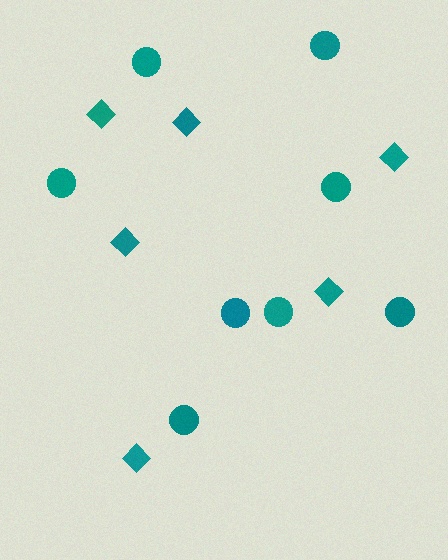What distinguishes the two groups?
There are 2 groups: one group of circles (8) and one group of diamonds (6).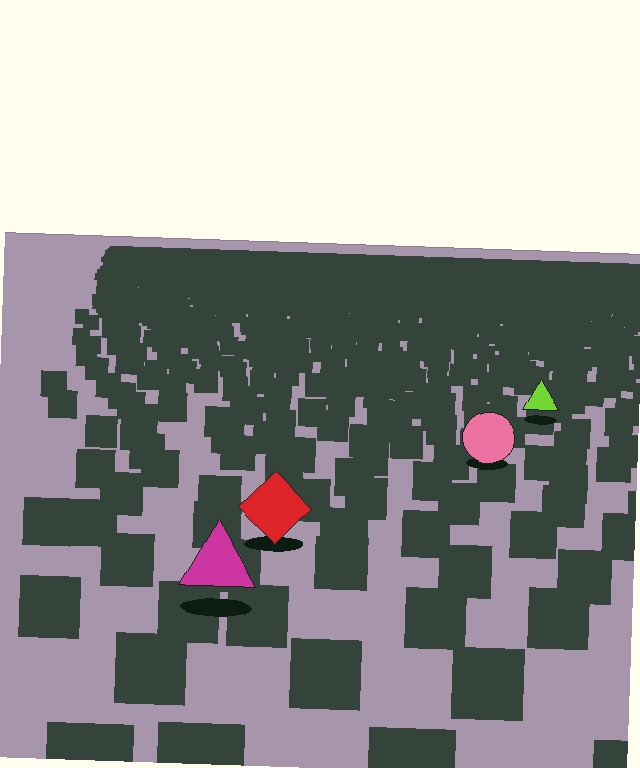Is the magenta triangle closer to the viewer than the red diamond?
Yes. The magenta triangle is closer — you can tell from the texture gradient: the ground texture is coarser near it.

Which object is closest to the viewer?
The magenta triangle is closest. The texture marks near it are larger and more spread out.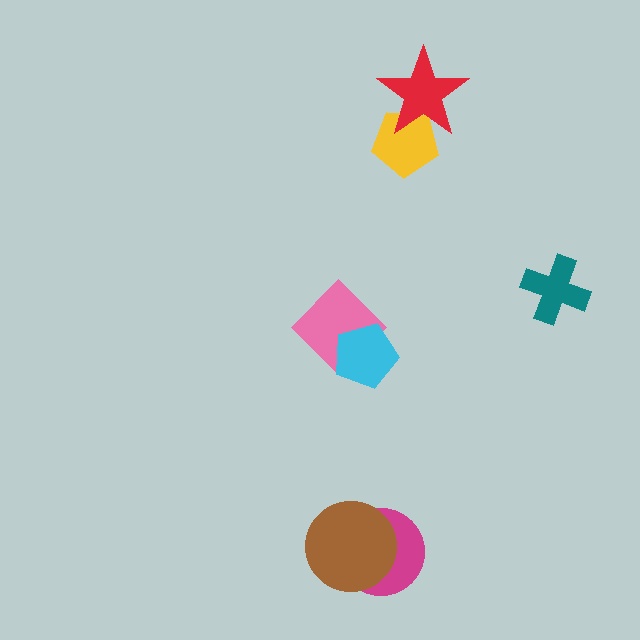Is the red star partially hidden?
No, no other shape covers it.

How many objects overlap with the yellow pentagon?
1 object overlaps with the yellow pentagon.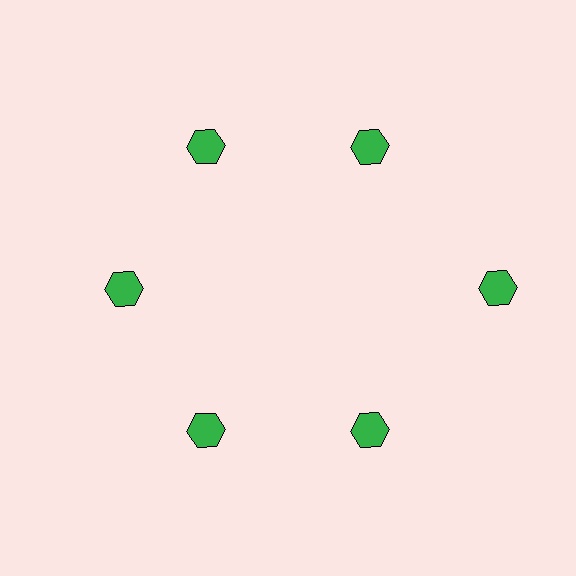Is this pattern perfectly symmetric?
No. The 6 green hexagons are arranged in a ring, but one element near the 3 o'clock position is pushed outward from the center, breaking the 6-fold rotational symmetry.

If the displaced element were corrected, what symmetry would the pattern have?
It would have 6-fold rotational symmetry — the pattern would map onto itself every 60 degrees.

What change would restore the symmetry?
The symmetry would be restored by moving it inward, back onto the ring so that all 6 hexagons sit at equal angles and equal distance from the center.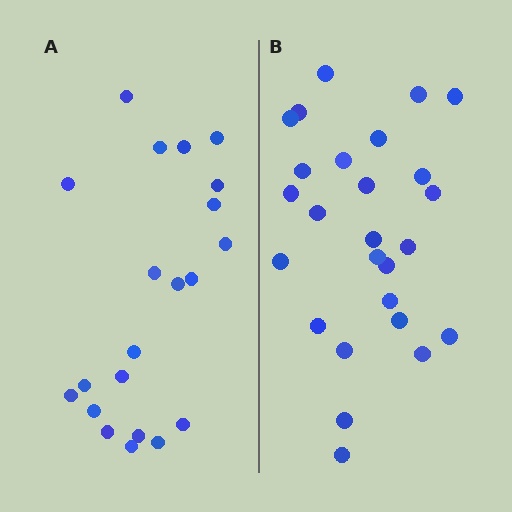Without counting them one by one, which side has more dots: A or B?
Region B (the right region) has more dots.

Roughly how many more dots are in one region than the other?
Region B has about 5 more dots than region A.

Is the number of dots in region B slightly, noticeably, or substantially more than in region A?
Region B has only slightly more — the two regions are fairly close. The ratio is roughly 1.2 to 1.